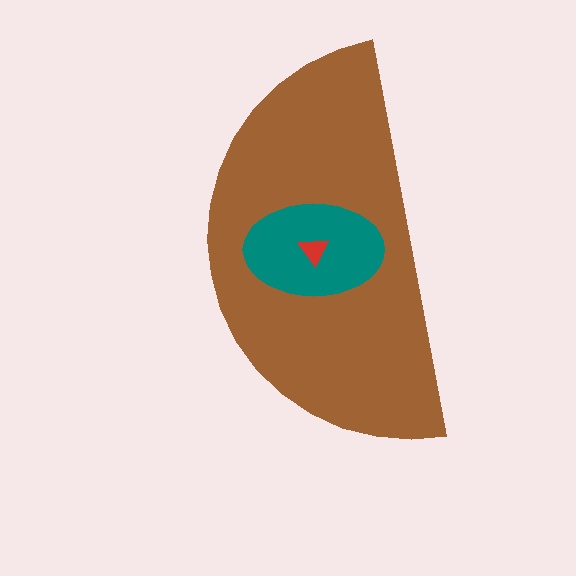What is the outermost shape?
The brown semicircle.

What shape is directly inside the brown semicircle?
The teal ellipse.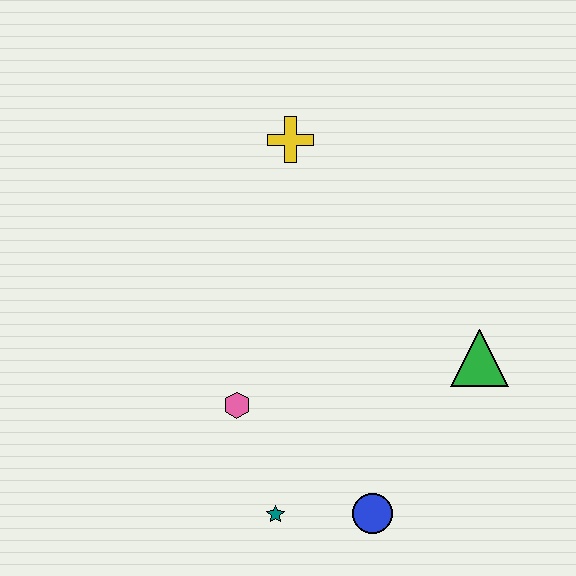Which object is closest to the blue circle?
The teal star is closest to the blue circle.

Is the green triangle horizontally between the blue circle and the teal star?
No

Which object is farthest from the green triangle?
The yellow cross is farthest from the green triangle.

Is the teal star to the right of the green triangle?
No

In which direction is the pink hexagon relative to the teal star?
The pink hexagon is above the teal star.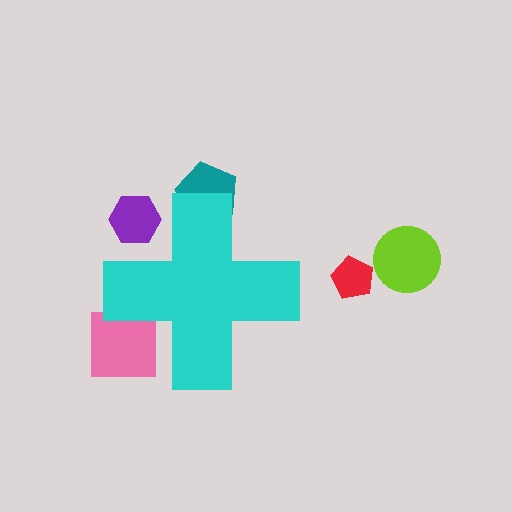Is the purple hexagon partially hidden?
Yes, the purple hexagon is partially hidden behind the cyan cross.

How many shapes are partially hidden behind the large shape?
3 shapes are partially hidden.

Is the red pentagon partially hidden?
No, the red pentagon is fully visible.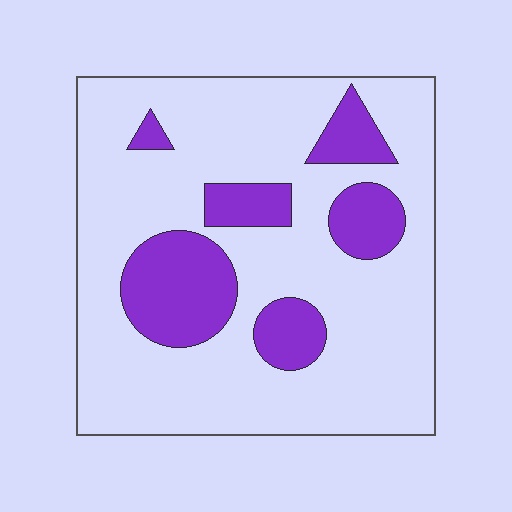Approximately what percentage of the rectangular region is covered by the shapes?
Approximately 20%.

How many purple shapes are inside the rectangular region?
6.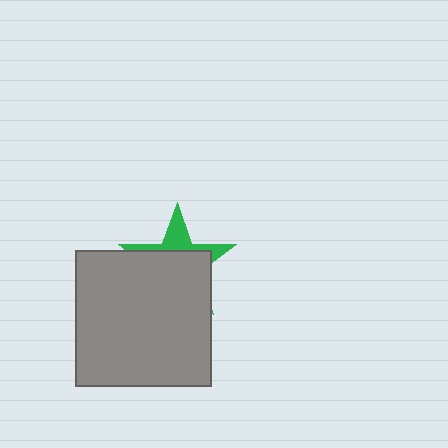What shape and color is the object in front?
The object in front is a gray square.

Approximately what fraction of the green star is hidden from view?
Roughly 69% of the green star is hidden behind the gray square.